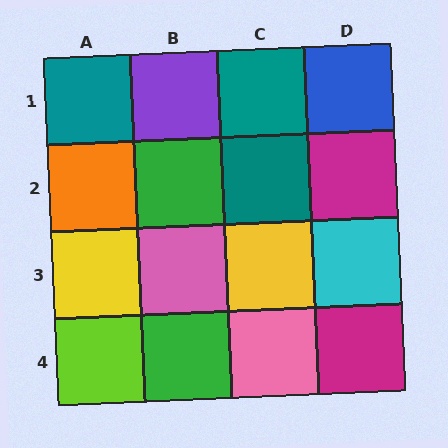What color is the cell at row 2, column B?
Green.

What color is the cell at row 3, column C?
Yellow.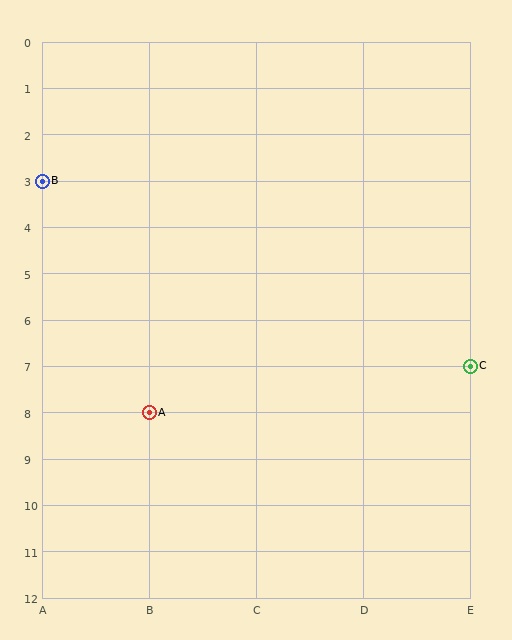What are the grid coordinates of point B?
Point B is at grid coordinates (A, 3).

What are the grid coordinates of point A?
Point A is at grid coordinates (B, 8).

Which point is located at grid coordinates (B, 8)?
Point A is at (B, 8).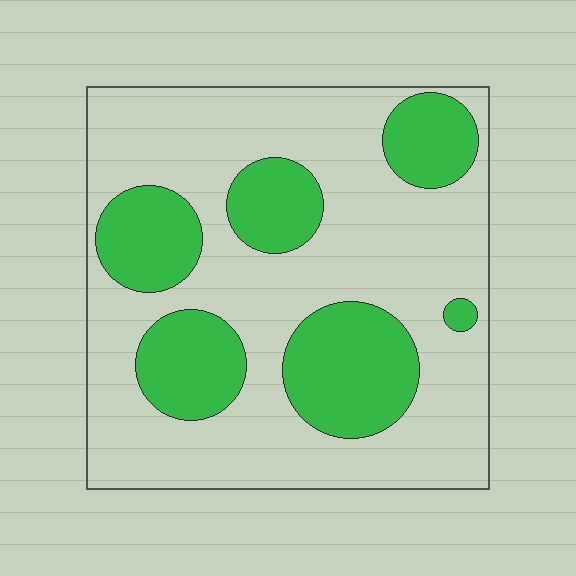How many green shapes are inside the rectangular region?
6.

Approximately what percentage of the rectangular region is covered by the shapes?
Approximately 30%.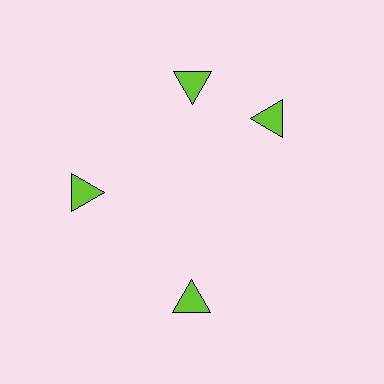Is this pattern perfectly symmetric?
No. The 4 lime triangles are arranged in a ring, but one element near the 3 o'clock position is rotated out of alignment along the ring, breaking the 4-fold rotational symmetry.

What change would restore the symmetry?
The symmetry would be restored by rotating it back into even spacing with its neighbors so that all 4 triangles sit at equal angles and equal distance from the center.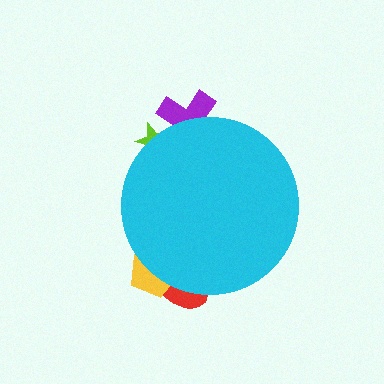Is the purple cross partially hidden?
Yes, the purple cross is partially hidden behind the cyan circle.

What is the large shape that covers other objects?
A cyan circle.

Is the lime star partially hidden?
Yes, the lime star is partially hidden behind the cyan circle.